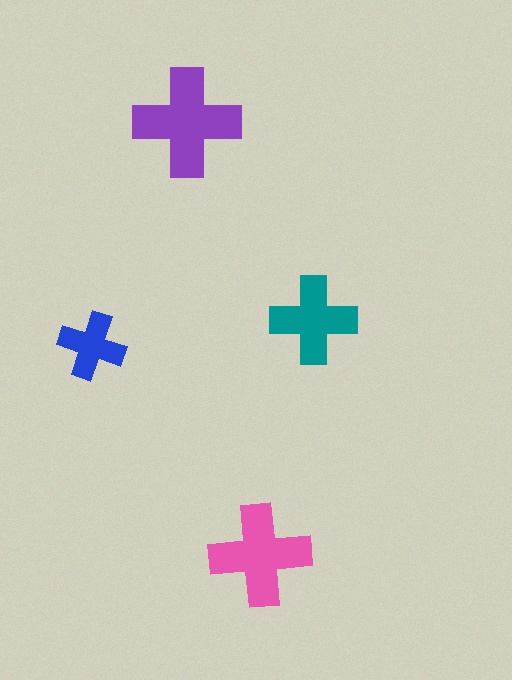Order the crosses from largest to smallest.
the purple one, the pink one, the teal one, the blue one.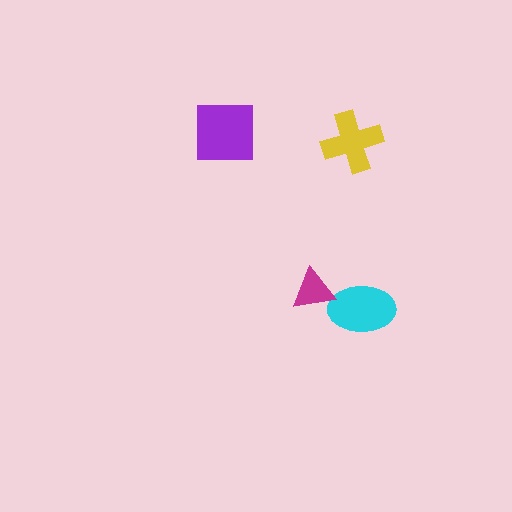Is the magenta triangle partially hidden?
No, no other shape covers it.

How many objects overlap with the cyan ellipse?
1 object overlaps with the cyan ellipse.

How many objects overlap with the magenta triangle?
1 object overlaps with the magenta triangle.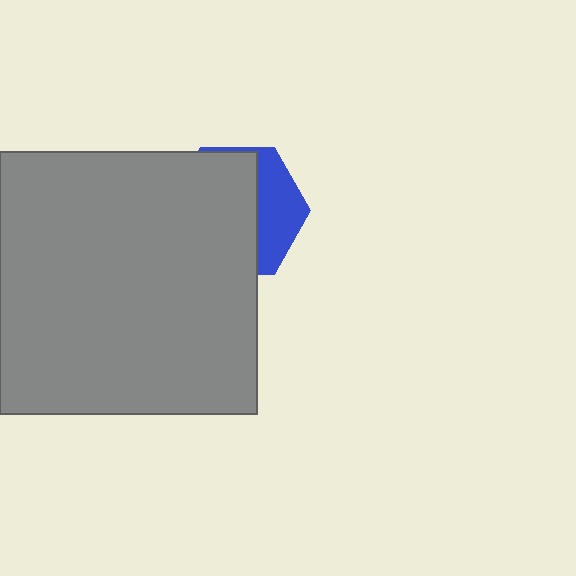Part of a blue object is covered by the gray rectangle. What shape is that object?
It is a hexagon.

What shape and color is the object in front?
The object in front is a gray rectangle.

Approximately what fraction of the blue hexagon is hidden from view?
Roughly 66% of the blue hexagon is hidden behind the gray rectangle.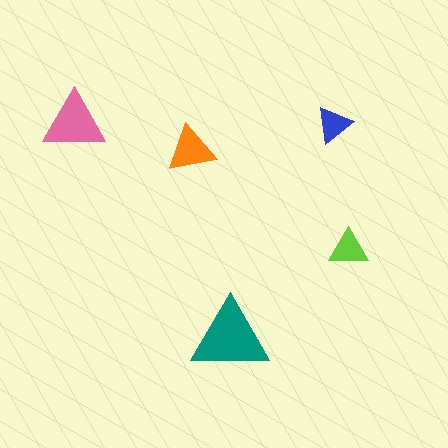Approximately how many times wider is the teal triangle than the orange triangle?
About 1.5 times wider.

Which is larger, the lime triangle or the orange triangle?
The orange one.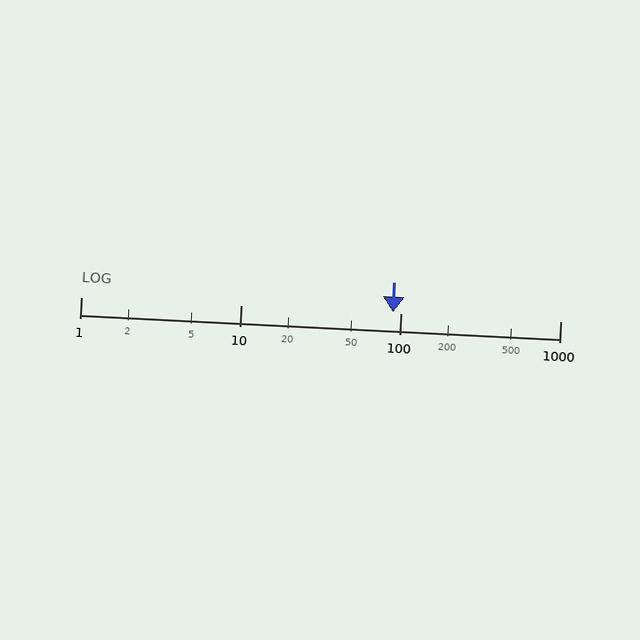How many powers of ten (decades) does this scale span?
The scale spans 3 decades, from 1 to 1000.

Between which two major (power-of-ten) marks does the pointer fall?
The pointer is between 10 and 100.